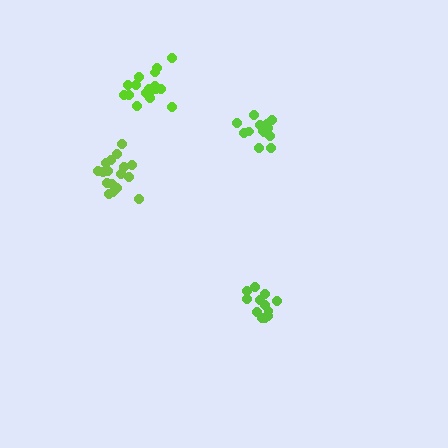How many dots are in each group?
Group 1: 12 dots, Group 2: 18 dots, Group 3: 13 dots, Group 4: 17 dots (60 total).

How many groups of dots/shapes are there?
There are 4 groups.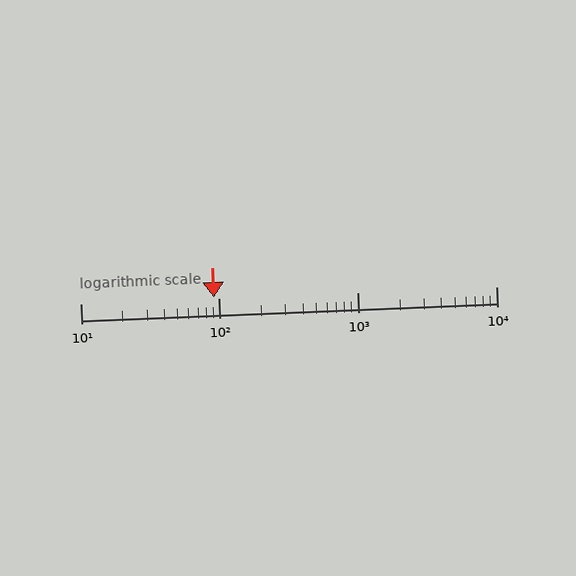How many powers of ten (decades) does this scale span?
The scale spans 3 decades, from 10 to 10000.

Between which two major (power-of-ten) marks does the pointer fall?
The pointer is between 10 and 100.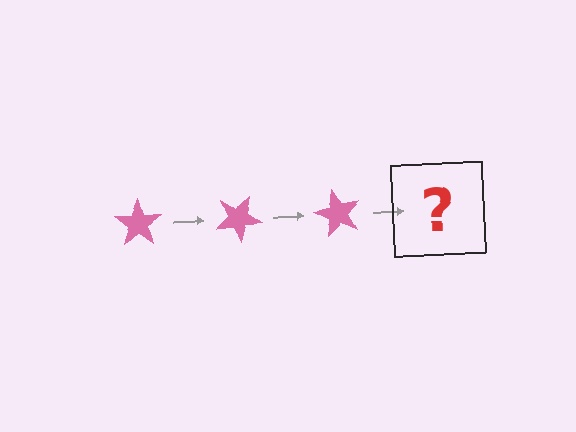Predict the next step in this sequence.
The next step is a pink star rotated 90 degrees.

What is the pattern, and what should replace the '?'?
The pattern is that the star rotates 30 degrees each step. The '?' should be a pink star rotated 90 degrees.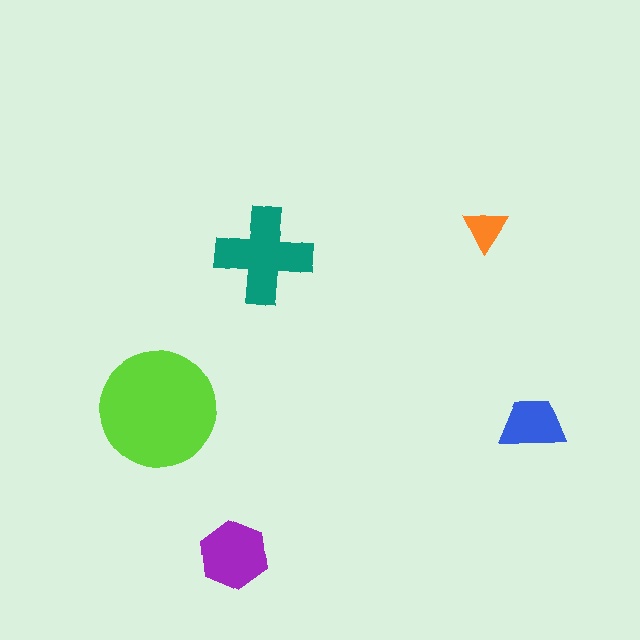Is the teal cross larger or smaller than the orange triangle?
Larger.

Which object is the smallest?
The orange triangle.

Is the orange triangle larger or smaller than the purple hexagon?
Smaller.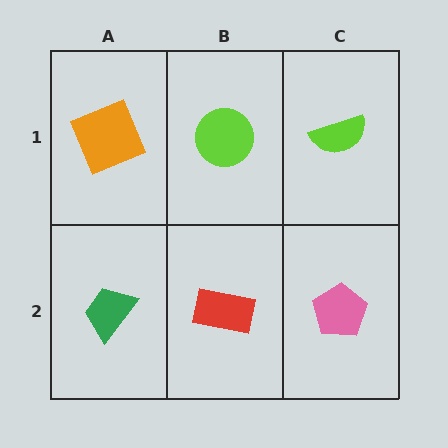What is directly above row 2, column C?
A lime semicircle.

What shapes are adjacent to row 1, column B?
A red rectangle (row 2, column B), an orange square (row 1, column A), a lime semicircle (row 1, column C).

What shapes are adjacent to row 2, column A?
An orange square (row 1, column A), a red rectangle (row 2, column B).